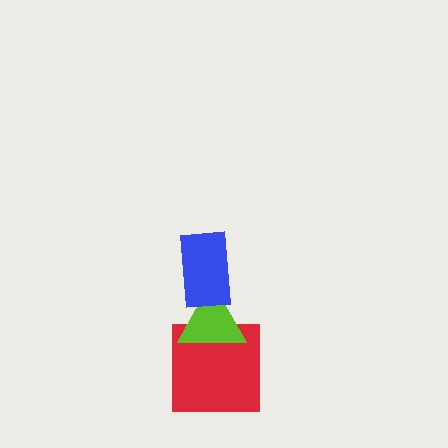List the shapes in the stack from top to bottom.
From top to bottom: the blue rectangle, the lime triangle, the red square.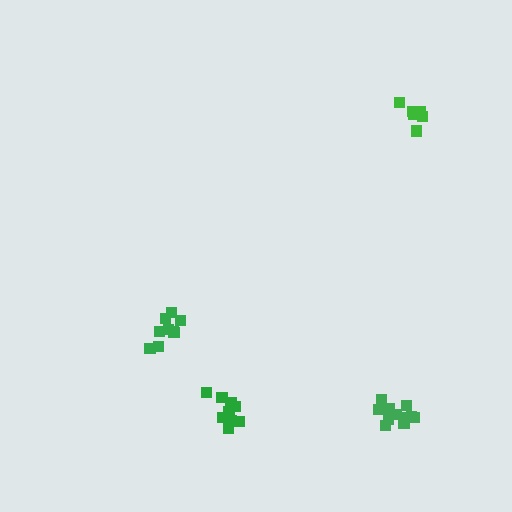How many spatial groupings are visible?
There are 4 spatial groupings.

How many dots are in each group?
Group 1: 8 dots, Group 2: 11 dots, Group 3: 9 dots, Group 4: 9 dots (37 total).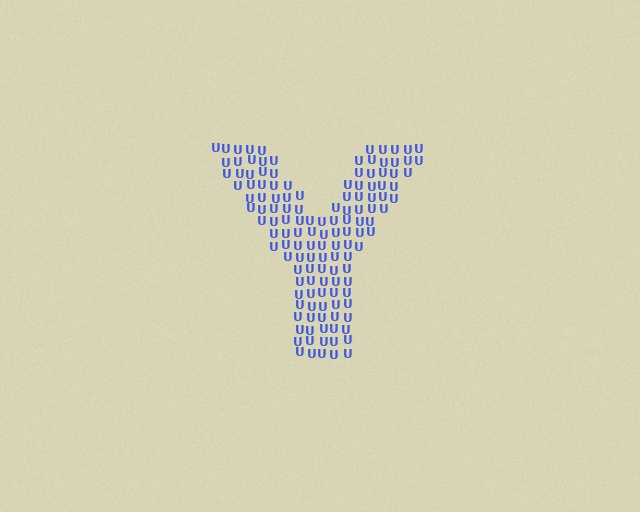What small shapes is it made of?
It is made of small letter U's.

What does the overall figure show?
The overall figure shows the letter Y.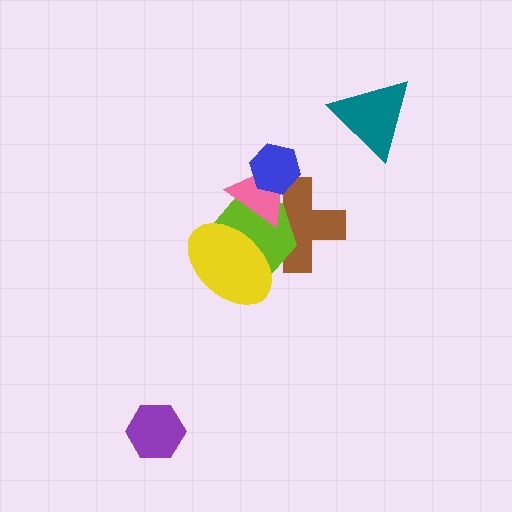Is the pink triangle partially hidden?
Yes, it is partially covered by another shape.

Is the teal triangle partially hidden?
No, no other shape covers it.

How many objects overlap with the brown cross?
4 objects overlap with the brown cross.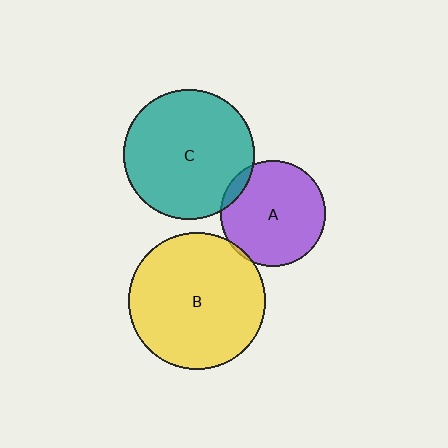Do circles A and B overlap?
Yes.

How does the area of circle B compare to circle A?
Approximately 1.7 times.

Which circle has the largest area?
Circle B (yellow).